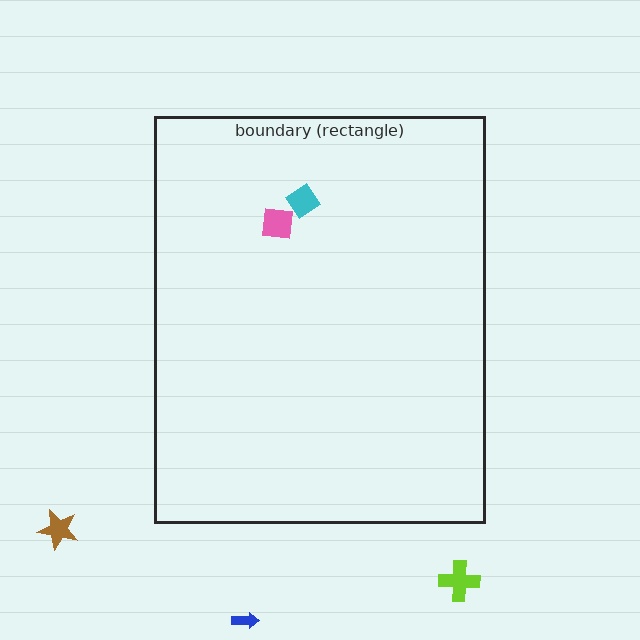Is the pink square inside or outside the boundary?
Inside.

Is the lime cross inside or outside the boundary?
Outside.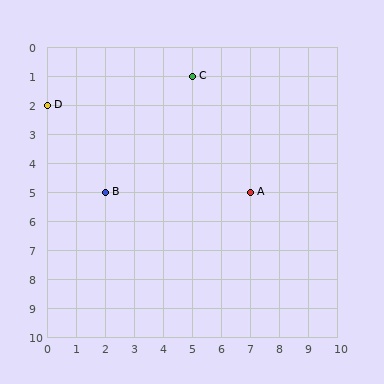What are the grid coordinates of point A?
Point A is at grid coordinates (7, 5).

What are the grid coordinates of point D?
Point D is at grid coordinates (0, 2).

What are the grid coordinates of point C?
Point C is at grid coordinates (5, 1).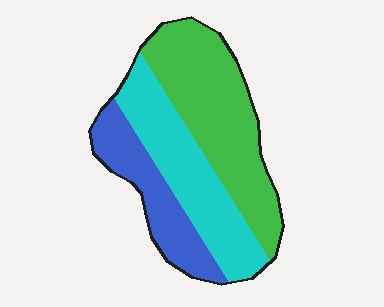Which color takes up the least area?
Blue, at roughly 25%.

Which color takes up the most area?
Green, at roughly 45%.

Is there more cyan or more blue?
Cyan.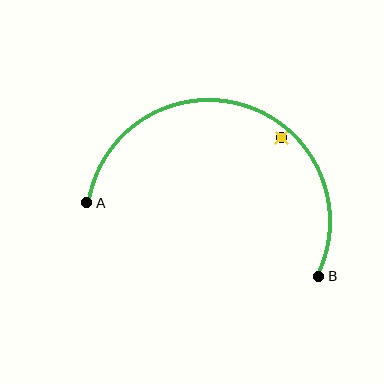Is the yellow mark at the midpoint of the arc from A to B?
No — the yellow mark does not lie on the arc at all. It sits slightly inside the curve.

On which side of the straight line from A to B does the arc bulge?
The arc bulges above the straight line connecting A and B.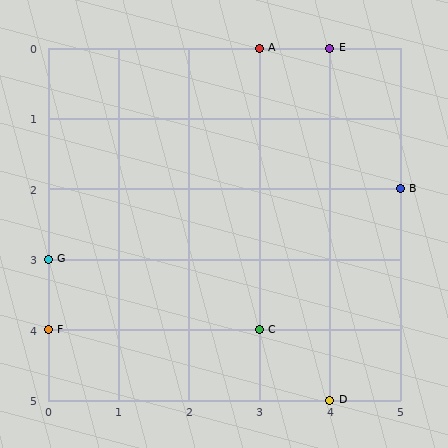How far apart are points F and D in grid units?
Points F and D are 4 columns and 1 row apart (about 4.1 grid units diagonally).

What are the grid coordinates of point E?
Point E is at grid coordinates (4, 0).